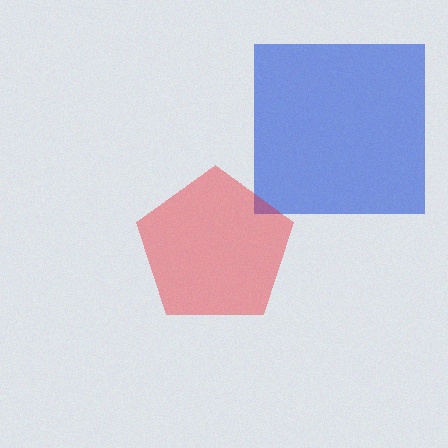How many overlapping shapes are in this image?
There are 2 overlapping shapes in the image.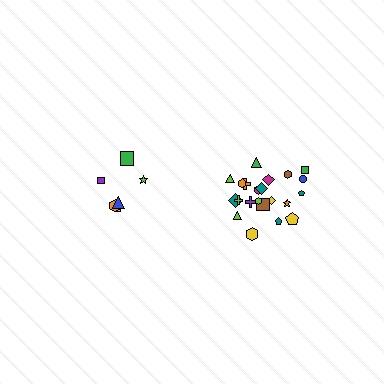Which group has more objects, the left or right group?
The right group.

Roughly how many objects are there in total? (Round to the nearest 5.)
Roughly 30 objects in total.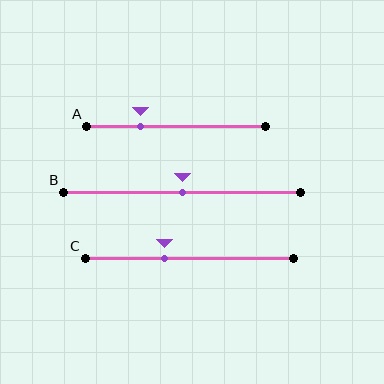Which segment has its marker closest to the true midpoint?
Segment B has its marker closest to the true midpoint.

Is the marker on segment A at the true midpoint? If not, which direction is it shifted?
No, the marker on segment A is shifted to the left by about 20% of the segment length.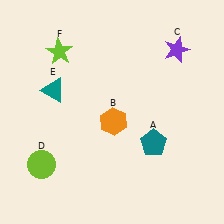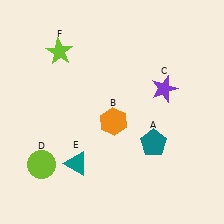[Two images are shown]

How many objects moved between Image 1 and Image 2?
2 objects moved between the two images.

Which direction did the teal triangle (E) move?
The teal triangle (E) moved down.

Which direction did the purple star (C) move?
The purple star (C) moved down.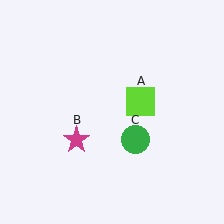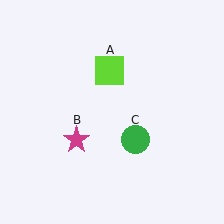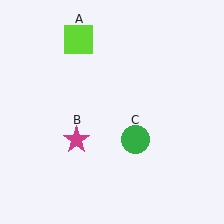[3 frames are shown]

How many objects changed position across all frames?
1 object changed position: lime square (object A).